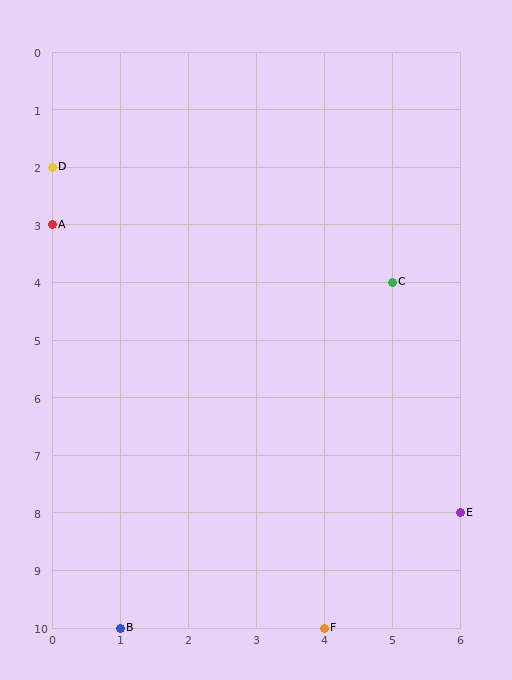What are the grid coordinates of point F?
Point F is at grid coordinates (4, 10).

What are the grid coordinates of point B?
Point B is at grid coordinates (1, 10).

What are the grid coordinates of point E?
Point E is at grid coordinates (6, 8).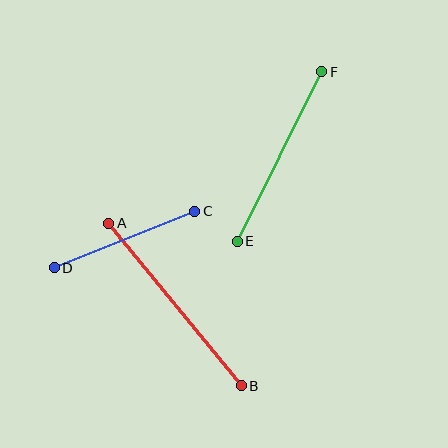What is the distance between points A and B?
The distance is approximately 210 pixels.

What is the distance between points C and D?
The distance is approximately 151 pixels.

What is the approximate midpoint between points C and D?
The midpoint is at approximately (125, 240) pixels.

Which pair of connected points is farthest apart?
Points A and B are farthest apart.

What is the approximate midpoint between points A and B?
The midpoint is at approximately (175, 305) pixels.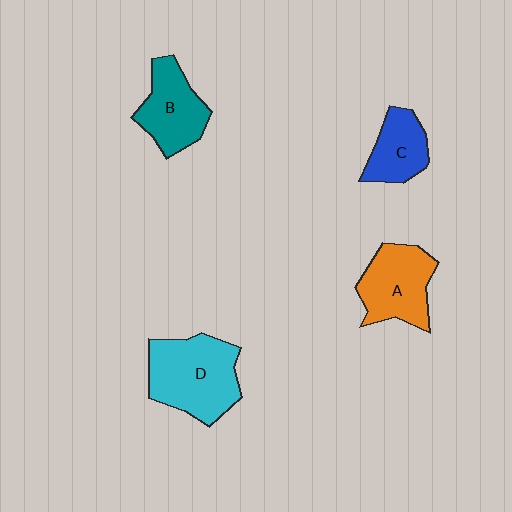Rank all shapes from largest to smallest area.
From largest to smallest: D (cyan), A (orange), B (teal), C (blue).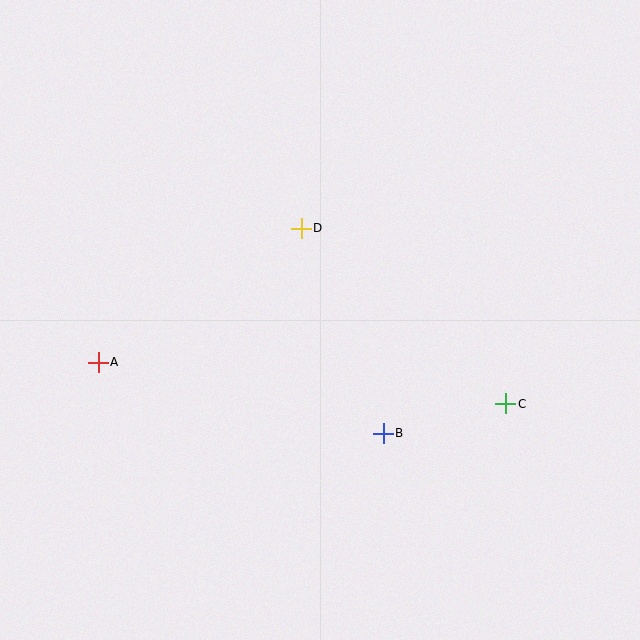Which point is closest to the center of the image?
Point D at (301, 228) is closest to the center.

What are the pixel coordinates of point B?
Point B is at (383, 433).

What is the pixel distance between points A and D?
The distance between A and D is 243 pixels.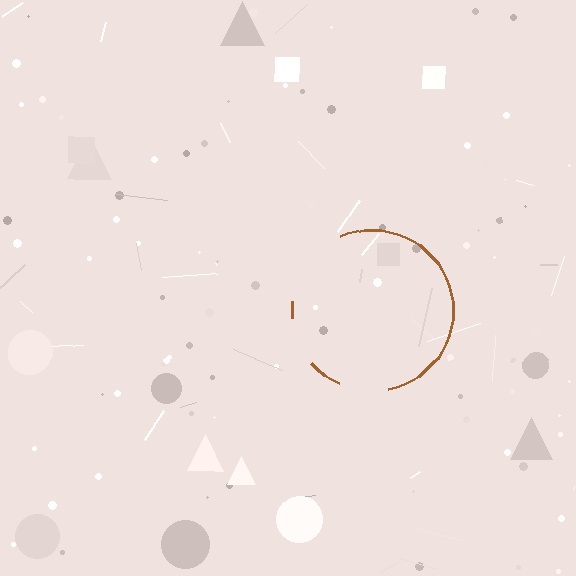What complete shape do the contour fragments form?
The contour fragments form a circle.